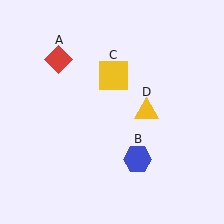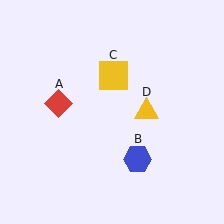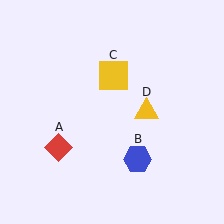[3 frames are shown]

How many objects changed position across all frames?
1 object changed position: red diamond (object A).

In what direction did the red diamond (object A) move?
The red diamond (object A) moved down.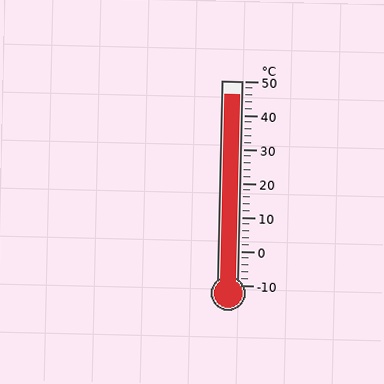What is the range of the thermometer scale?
The thermometer scale ranges from -10°C to 50°C.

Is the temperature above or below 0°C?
The temperature is above 0°C.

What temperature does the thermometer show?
The thermometer shows approximately 46°C.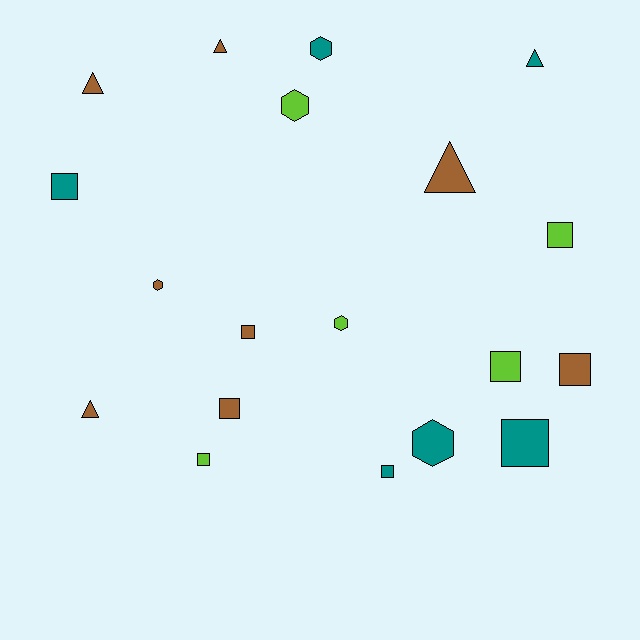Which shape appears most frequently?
Square, with 9 objects.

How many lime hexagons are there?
There are 2 lime hexagons.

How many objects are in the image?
There are 19 objects.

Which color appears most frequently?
Brown, with 8 objects.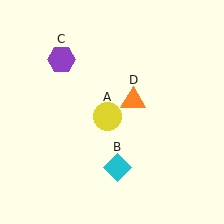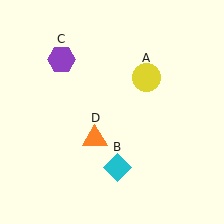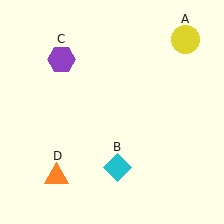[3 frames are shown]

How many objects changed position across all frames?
2 objects changed position: yellow circle (object A), orange triangle (object D).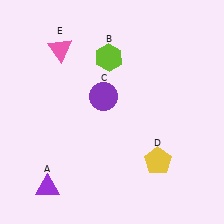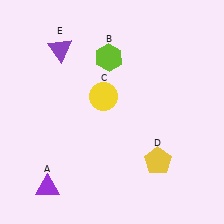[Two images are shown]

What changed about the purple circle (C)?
In Image 1, C is purple. In Image 2, it changed to yellow.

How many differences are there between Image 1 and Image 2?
There are 2 differences between the two images.